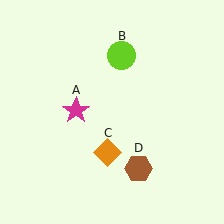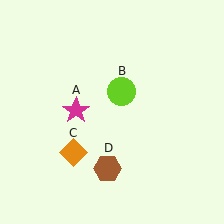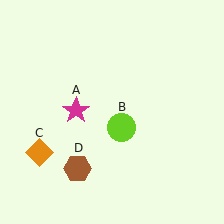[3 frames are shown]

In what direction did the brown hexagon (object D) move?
The brown hexagon (object D) moved left.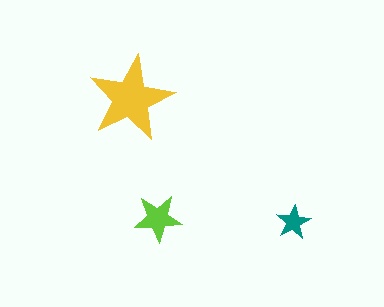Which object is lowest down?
The teal star is bottommost.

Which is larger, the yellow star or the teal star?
The yellow one.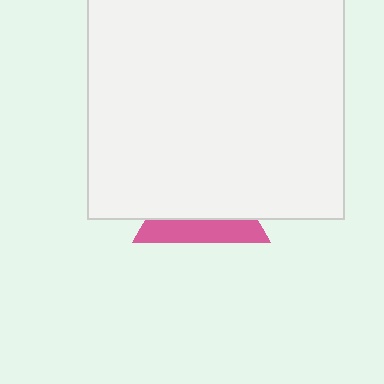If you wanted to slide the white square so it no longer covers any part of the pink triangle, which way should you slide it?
Slide it up — that is the most direct way to separate the two shapes.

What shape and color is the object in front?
The object in front is a white square.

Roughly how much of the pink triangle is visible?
A small part of it is visible (roughly 36%).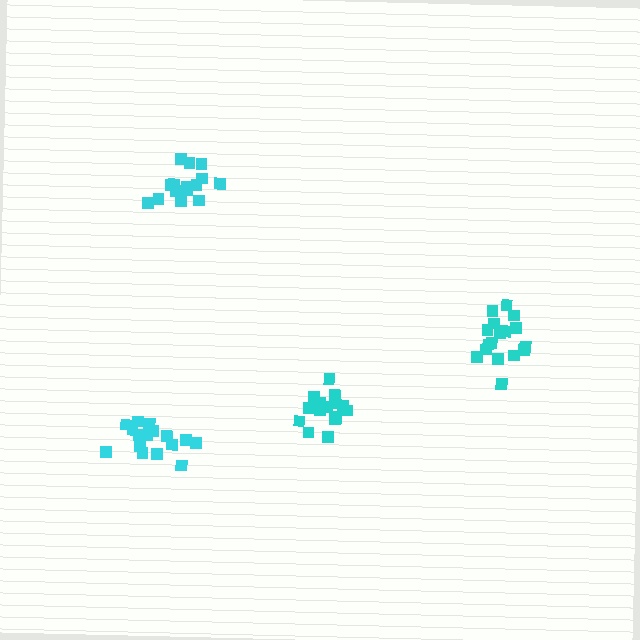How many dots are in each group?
Group 1: 15 dots, Group 2: 17 dots, Group 3: 17 dots, Group 4: 16 dots (65 total).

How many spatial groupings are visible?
There are 4 spatial groupings.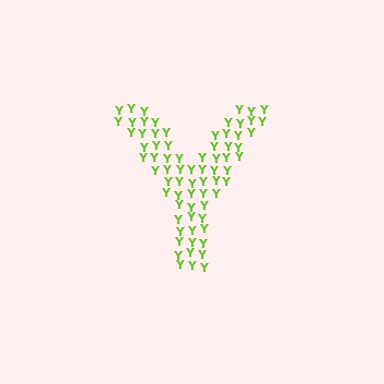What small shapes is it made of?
It is made of small letter Y's.